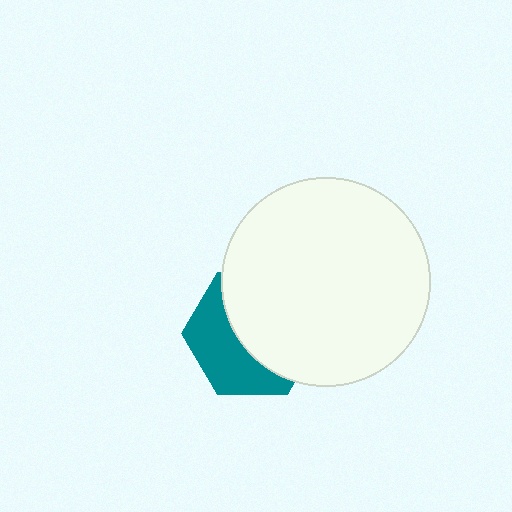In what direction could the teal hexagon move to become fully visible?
The teal hexagon could move toward the lower-left. That would shift it out from behind the white circle entirely.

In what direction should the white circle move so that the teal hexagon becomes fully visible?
The white circle should move toward the upper-right. That is the shortest direction to clear the overlap and leave the teal hexagon fully visible.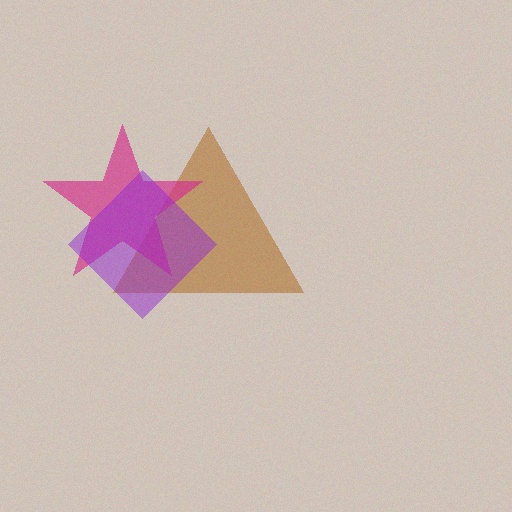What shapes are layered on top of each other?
The layered shapes are: a brown triangle, a magenta star, a purple diamond.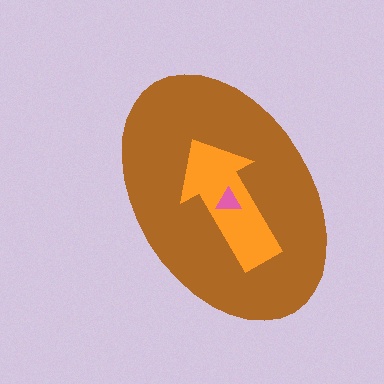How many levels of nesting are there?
3.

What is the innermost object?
The pink triangle.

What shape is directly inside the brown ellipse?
The orange arrow.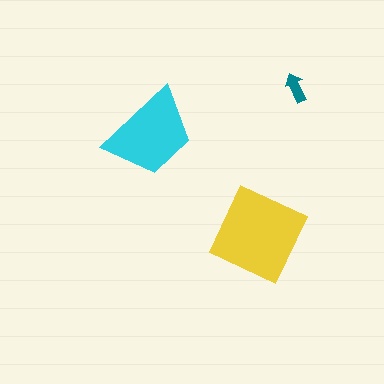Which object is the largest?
The yellow diamond.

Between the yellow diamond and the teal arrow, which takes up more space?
The yellow diamond.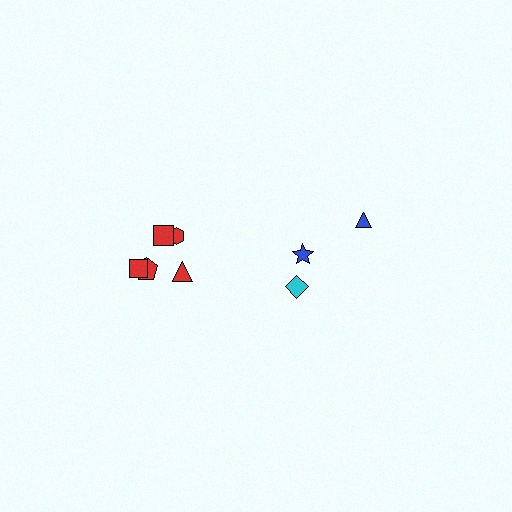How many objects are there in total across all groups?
There are 8 objects.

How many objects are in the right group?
There are 3 objects.